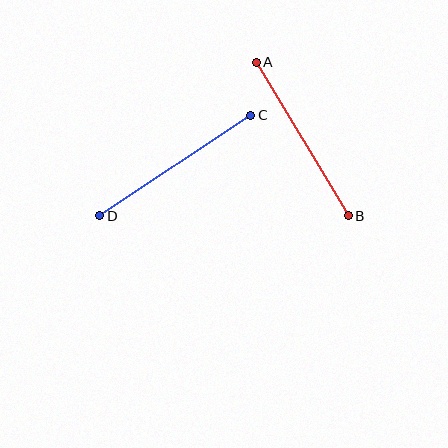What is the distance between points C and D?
The distance is approximately 181 pixels.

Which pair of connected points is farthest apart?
Points C and D are farthest apart.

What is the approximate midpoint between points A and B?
The midpoint is at approximately (302, 139) pixels.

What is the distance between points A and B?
The distance is approximately 179 pixels.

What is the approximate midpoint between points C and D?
The midpoint is at approximately (175, 166) pixels.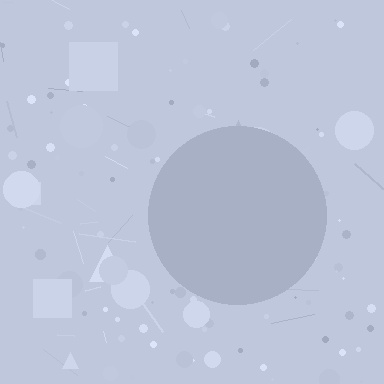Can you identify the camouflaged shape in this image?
The camouflaged shape is a circle.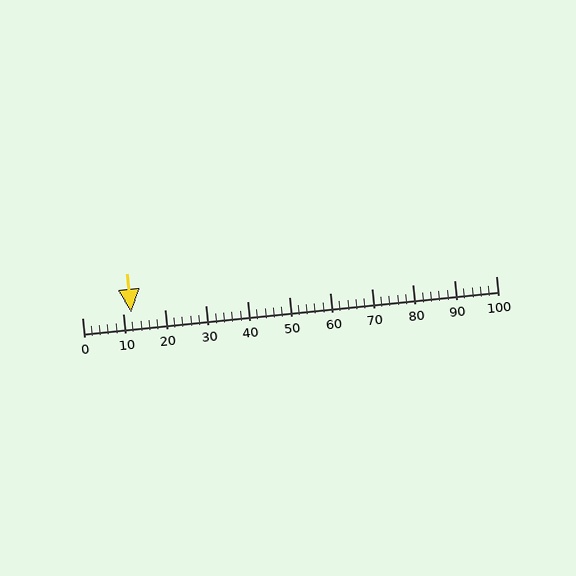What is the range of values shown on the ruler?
The ruler shows values from 0 to 100.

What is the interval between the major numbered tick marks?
The major tick marks are spaced 10 units apart.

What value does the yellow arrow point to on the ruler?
The yellow arrow points to approximately 12.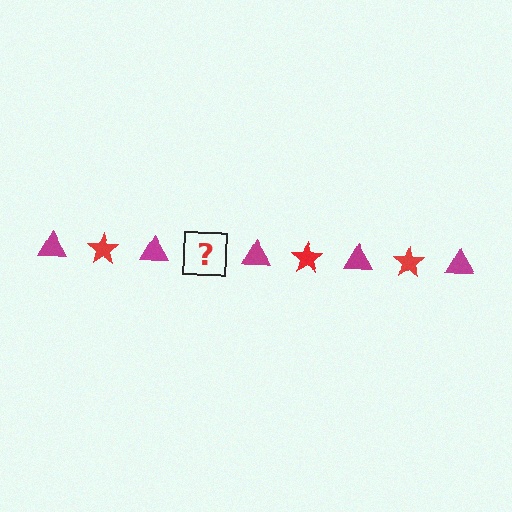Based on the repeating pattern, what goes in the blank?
The blank should be a red star.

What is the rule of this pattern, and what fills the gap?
The rule is that the pattern alternates between magenta triangle and red star. The gap should be filled with a red star.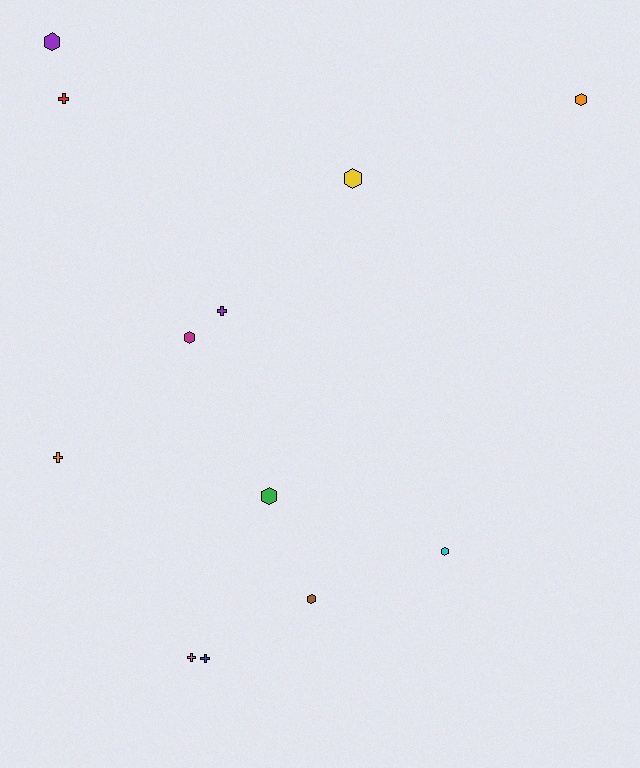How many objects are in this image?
There are 12 objects.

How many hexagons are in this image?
There are 7 hexagons.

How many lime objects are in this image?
There are no lime objects.